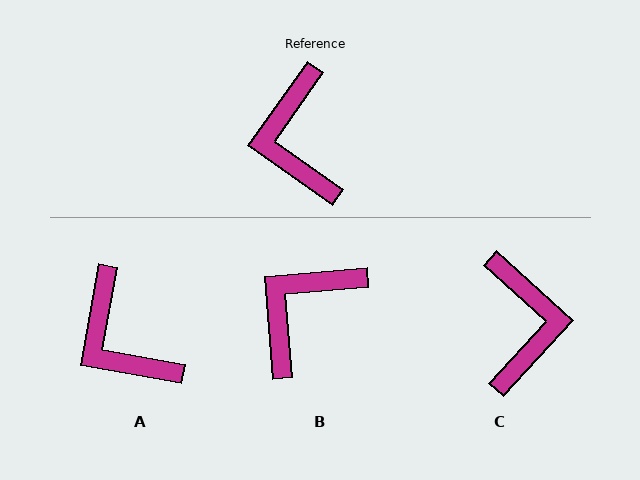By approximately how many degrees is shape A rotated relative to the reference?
Approximately 25 degrees counter-clockwise.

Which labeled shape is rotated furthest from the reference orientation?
C, about 173 degrees away.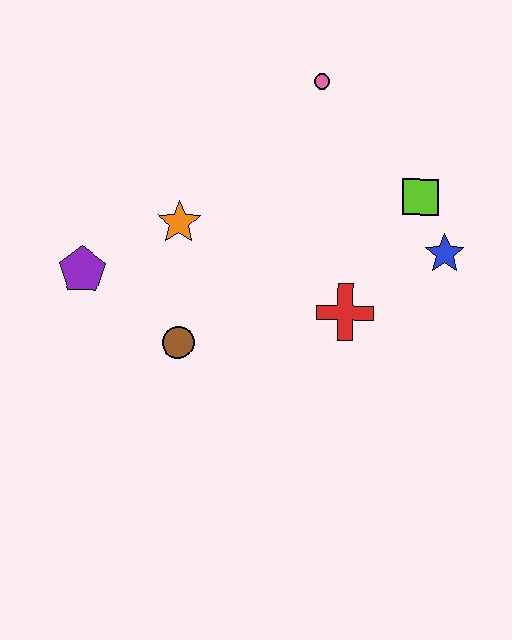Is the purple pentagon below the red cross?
No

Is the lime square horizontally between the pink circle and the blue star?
Yes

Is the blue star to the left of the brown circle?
No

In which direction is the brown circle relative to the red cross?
The brown circle is to the left of the red cross.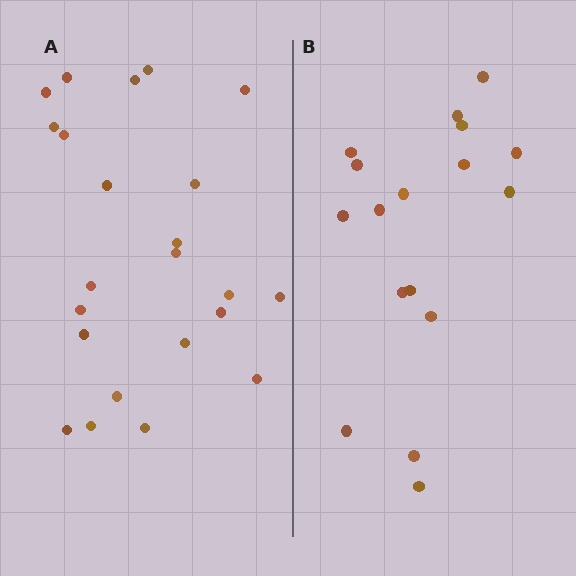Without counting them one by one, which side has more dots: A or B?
Region A (the left region) has more dots.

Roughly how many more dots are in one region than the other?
Region A has about 6 more dots than region B.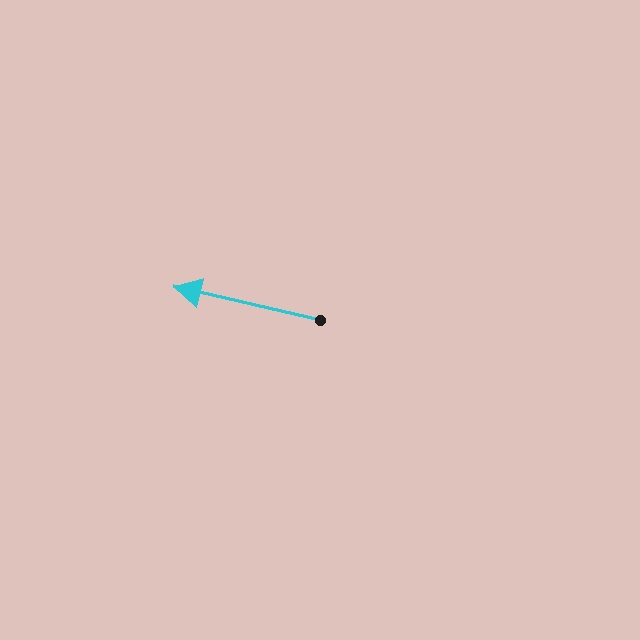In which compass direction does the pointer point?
West.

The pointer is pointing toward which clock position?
Roughly 9 o'clock.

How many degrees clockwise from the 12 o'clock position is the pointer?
Approximately 283 degrees.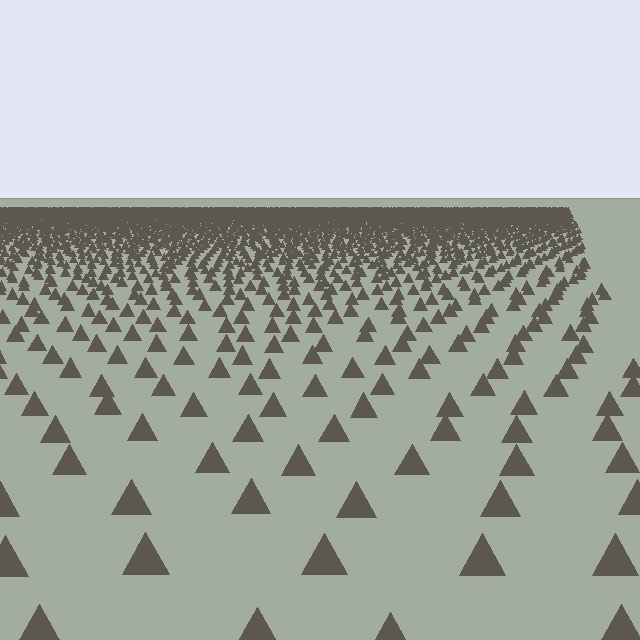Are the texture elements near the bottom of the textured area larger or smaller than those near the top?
Larger. Near the bottom, elements are closer to the viewer and appear at a bigger on-screen size.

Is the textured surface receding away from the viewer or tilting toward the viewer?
The surface is receding away from the viewer. Texture elements get smaller and denser toward the top.